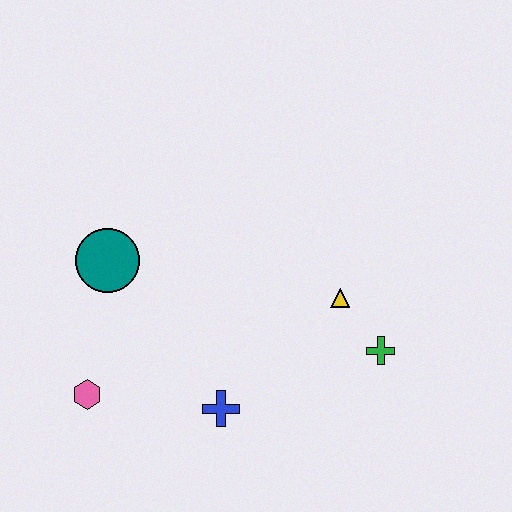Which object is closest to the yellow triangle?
The green cross is closest to the yellow triangle.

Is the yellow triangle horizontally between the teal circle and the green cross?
Yes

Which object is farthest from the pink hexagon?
The green cross is farthest from the pink hexagon.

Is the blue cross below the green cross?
Yes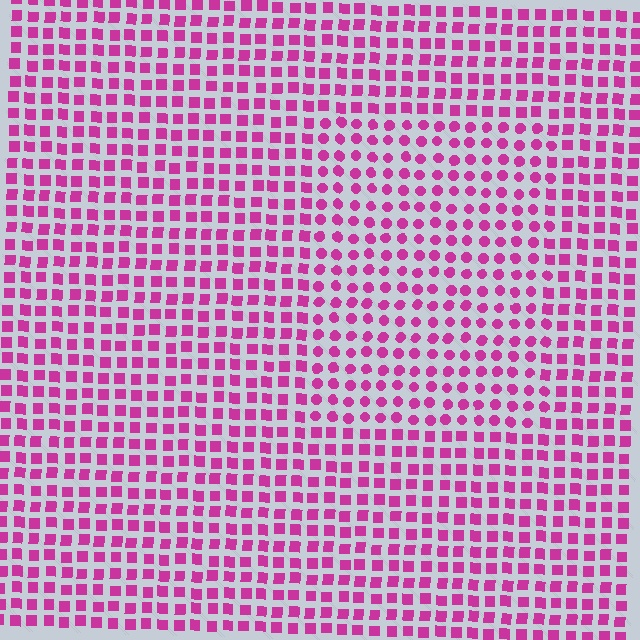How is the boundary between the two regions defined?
The boundary is defined by a change in element shape: circles inside vs. squares outside. All elements share the same color and spacing.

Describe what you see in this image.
The image is filled with small magenta elements arranged in a uniform grid. A rectangle-shaped region contains circles, while the surrounding area contains squares. The boundary is defined purely by the change in element shape.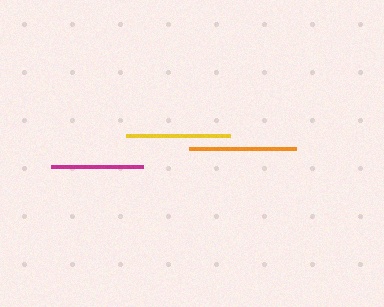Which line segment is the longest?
The orange line is the longest at approximately 107 pixels.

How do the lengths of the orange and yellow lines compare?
The orange and yellow lines are approximately the same length.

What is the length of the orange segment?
The orange segment is approximately 107 pixels long.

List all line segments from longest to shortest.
From longest to shortest: orange, yellow, magenta.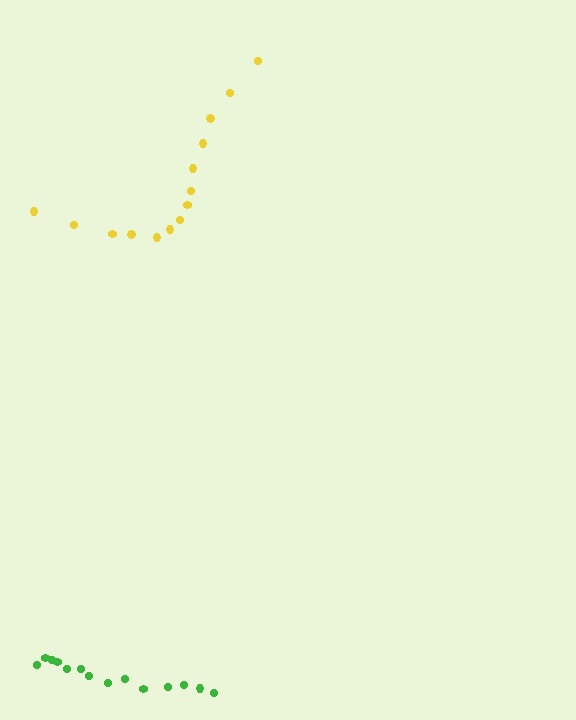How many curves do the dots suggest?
There are 2 distinct paths.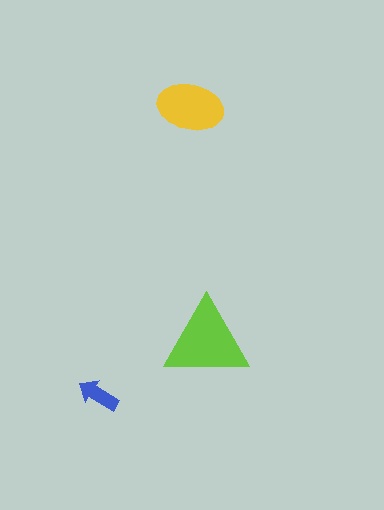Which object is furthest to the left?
The blue arrow is leftmost.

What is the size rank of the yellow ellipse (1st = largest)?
2nd.